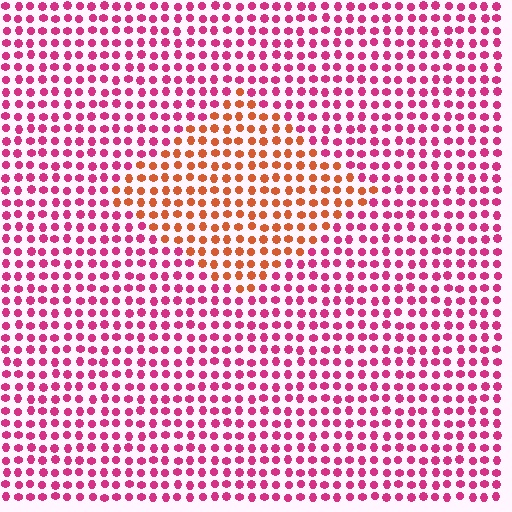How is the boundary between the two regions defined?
The boundary is defined purely by a slight shift in hue (about 46 degrees). Spacing, size, and orientation are identical on both sides.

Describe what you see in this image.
The image is filled with small magenta elements in a uniform arrangement. A diamond-shaped region is visible where the elements are tinted to a slightly different hue, forming a subtle color boundary.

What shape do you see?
I see a diamond.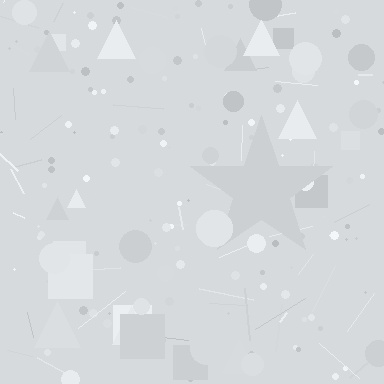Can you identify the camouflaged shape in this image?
The camouflaged shape is a star.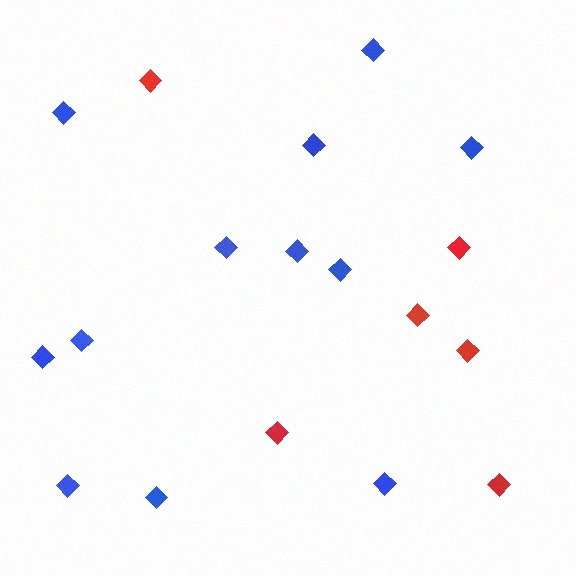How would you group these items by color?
There are 2 groups: one group of blue diamonds (12) and one group of red diamonds (6).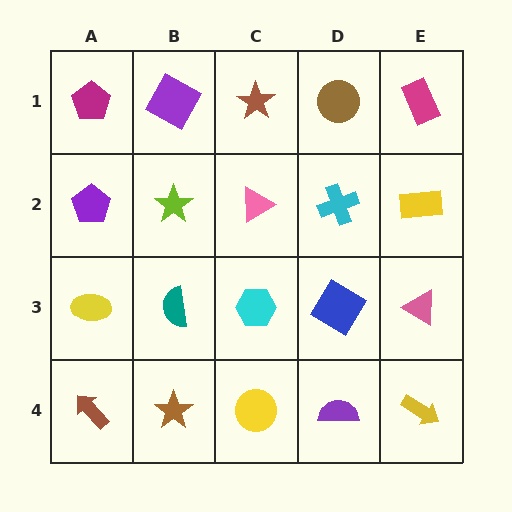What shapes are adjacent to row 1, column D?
A cyan cross (row 2, column D), a brown star (row 1, column C), a magenta rectangle (row 1, column E).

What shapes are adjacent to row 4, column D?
A blue diamond (row 3, column D), a yellow circle (row 4, column C), a yellow arrow (row 4, column E).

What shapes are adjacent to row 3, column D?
A cyan cross (row 2, column D), a purple semicircle (row 4, column D), a cyan hexagon (row 3, column C), a pink triangle (row 3, column E).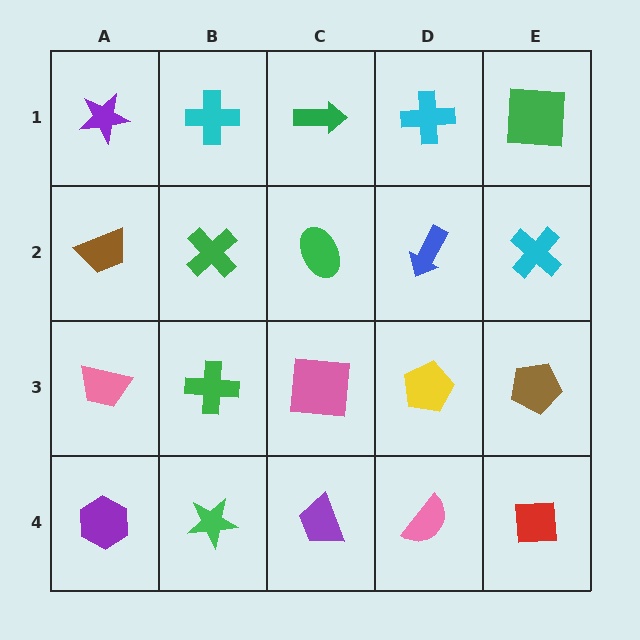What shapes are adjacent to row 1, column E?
A cyan cross (row 2, column E), a cyan cross (row 1, column D).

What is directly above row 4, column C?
A pink square.